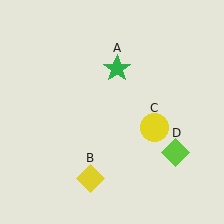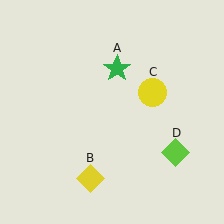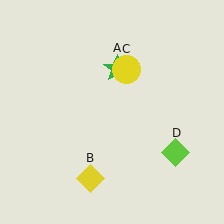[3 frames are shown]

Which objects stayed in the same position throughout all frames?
Green star (object A) and yellow diamond (object B) and lime diamond (object D) remained stationary.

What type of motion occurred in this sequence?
The yellow circle (object C) rotated counterclockwise around the center of the scene.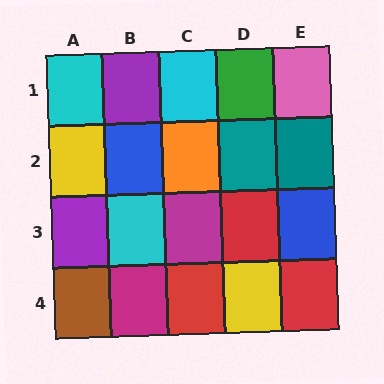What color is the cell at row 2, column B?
Blue.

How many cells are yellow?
2 cells are yellow.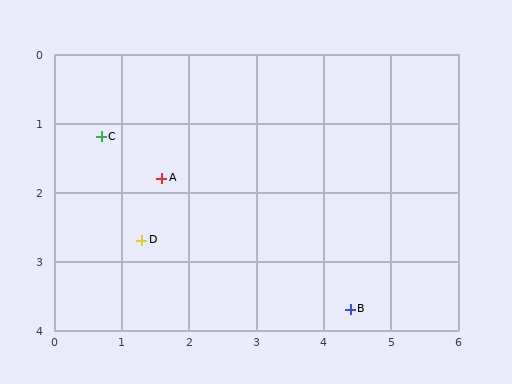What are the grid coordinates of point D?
Point D is at approximately (1.3, 2.7).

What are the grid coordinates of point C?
Point C is at approximately (0.7, 1.2).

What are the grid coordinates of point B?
Point B is at approximately (4.4, 3.7).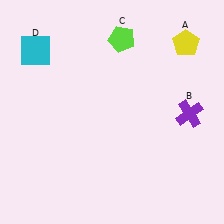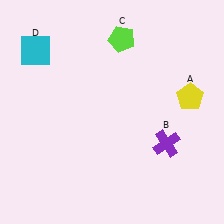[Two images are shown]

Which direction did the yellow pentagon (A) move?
The yellow pentagon (A) moved down.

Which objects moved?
The objects that moved are: the yellow pentagon (A), the purple cross (B).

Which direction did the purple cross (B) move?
The purple cross (B) moved down.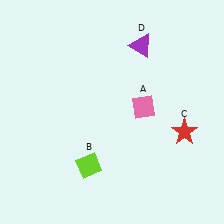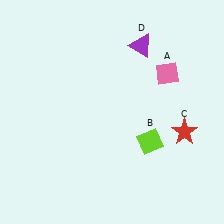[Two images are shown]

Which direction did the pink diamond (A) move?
The pink diamond (A) moved up.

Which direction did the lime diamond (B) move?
The lime diamond (B) moved right.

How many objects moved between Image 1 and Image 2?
2 objects moved between the two images.